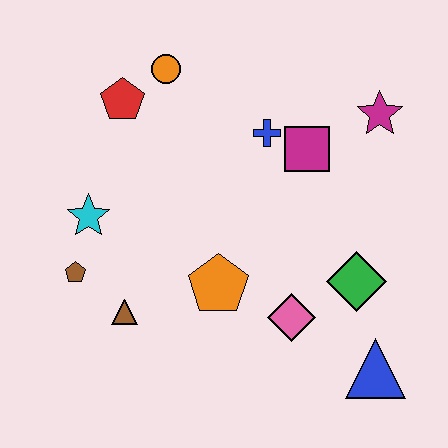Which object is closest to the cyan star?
The brown pentagon is closest to the cyan star.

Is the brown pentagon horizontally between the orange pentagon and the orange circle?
No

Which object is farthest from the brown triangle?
The magenta star is farthest from the brown triangle.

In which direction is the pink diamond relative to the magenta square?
The pink diamond is below the magenta square.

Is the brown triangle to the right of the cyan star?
Yes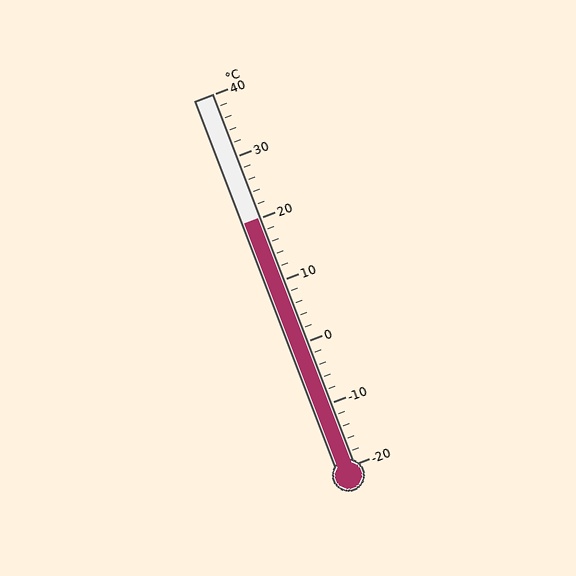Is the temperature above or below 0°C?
The temperature is above 0°C.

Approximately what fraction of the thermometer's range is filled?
The thermometer is filled to approximately 65% of its range.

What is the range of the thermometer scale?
The thermometer scale ranges from -20°C to 40°C.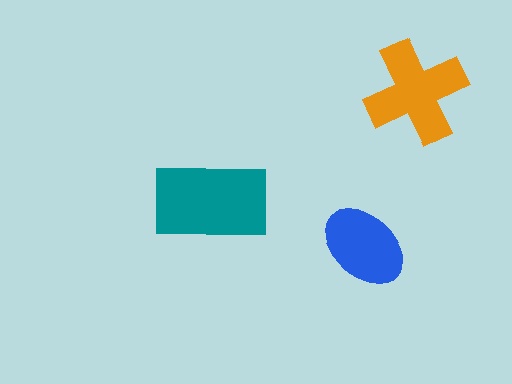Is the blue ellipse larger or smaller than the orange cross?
Smaller.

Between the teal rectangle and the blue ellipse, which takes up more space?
The teal rectangle.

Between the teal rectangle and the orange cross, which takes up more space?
The teal rectangle.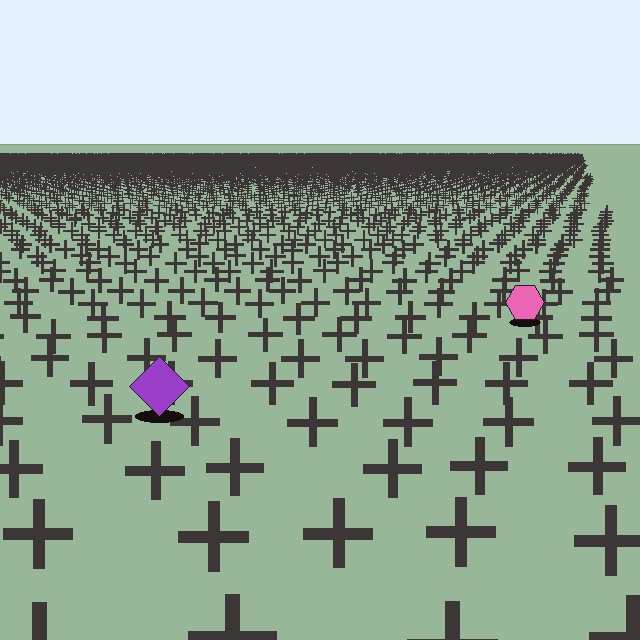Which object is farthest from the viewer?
The pink hexagon is farthest from the viewer. It appears smaller and the ground texture around it is denser.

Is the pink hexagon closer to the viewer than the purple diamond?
No. The purple diamond is closer — you can tell from the texture gradient: the ground texture is coarser near it.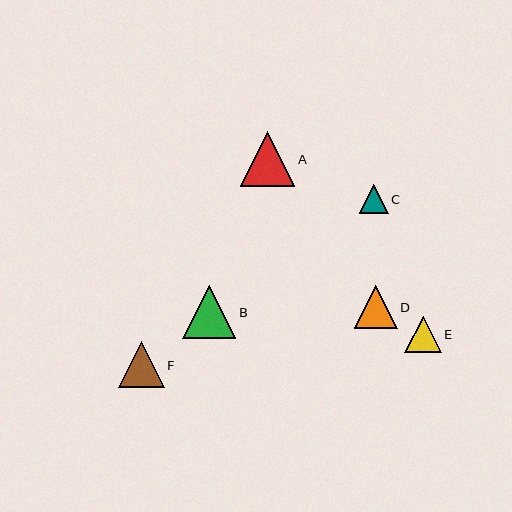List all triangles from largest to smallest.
From largest to smallest: A, B, F, D, E, C.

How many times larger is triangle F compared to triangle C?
Triangle F is approximately 1.5 times the size of triangle C.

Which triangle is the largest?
Triangle A is the largest with a size of approximately 55 pixels.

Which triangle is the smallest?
Triangle C is the smallest with a size of approximately 29 pixels.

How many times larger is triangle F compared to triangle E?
Triangle F is approximately 1.2 times the size of triangle E.